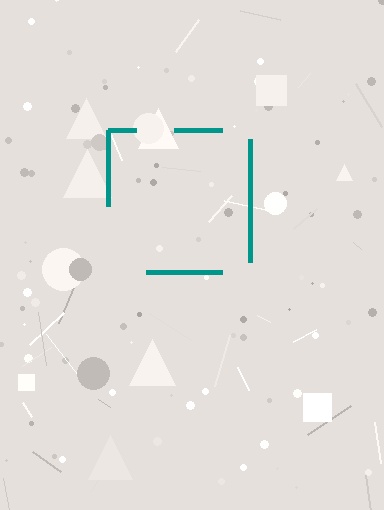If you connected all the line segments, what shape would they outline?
They would outline a square.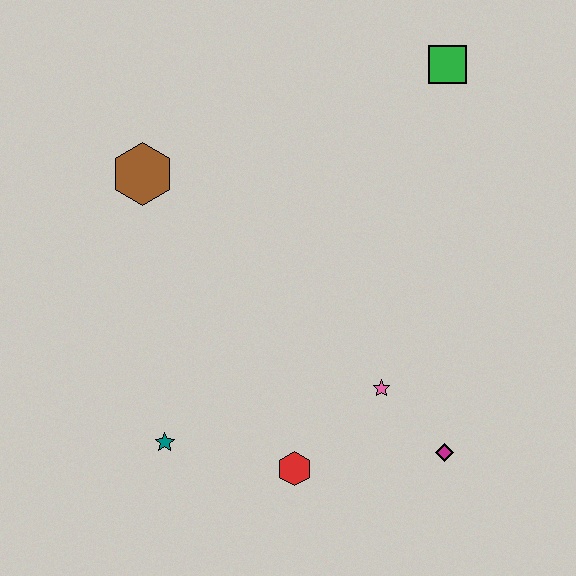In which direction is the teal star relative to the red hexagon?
The teal star is to the left of the red hexagon.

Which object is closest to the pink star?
The magenta diamond is closest to the pink star.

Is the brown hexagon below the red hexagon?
No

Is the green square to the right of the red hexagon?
Yes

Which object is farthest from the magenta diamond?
The brown hexagon is farthest from the magenta diamond.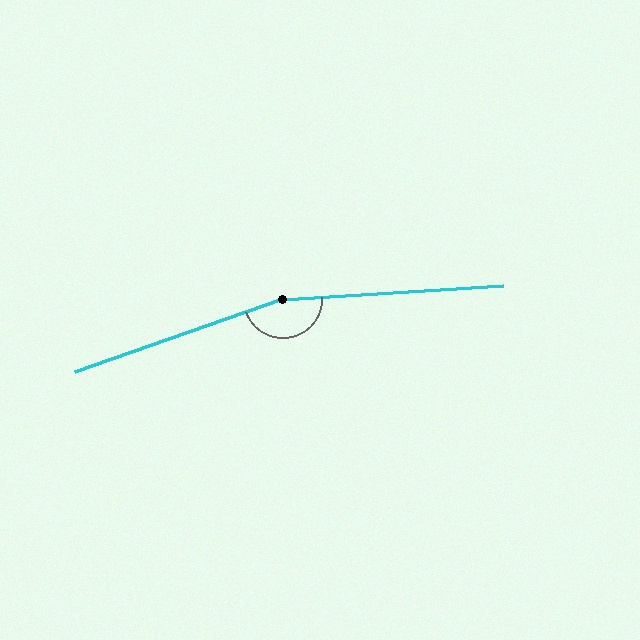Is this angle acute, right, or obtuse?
It is obtuse.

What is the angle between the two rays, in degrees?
Approximately 165 degrees.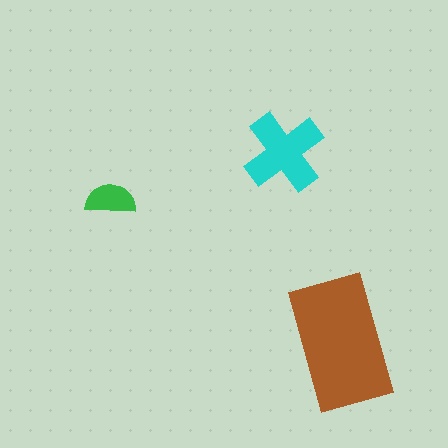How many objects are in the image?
There are 3 objects in the image.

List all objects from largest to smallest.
The brown rectangle, the cyan cross, the green semicircle.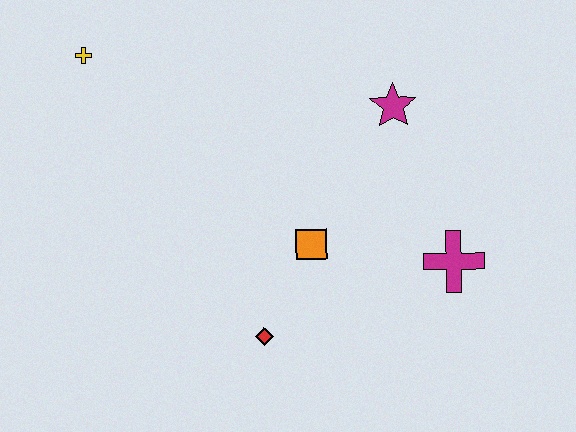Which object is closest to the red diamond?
The orange square is closest to the red diamond.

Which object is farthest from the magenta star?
The yellow cross is farthest from the magenta star.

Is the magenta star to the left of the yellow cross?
No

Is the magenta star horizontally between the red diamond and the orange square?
No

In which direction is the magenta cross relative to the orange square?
The magenta cross is to the right of the orange square.